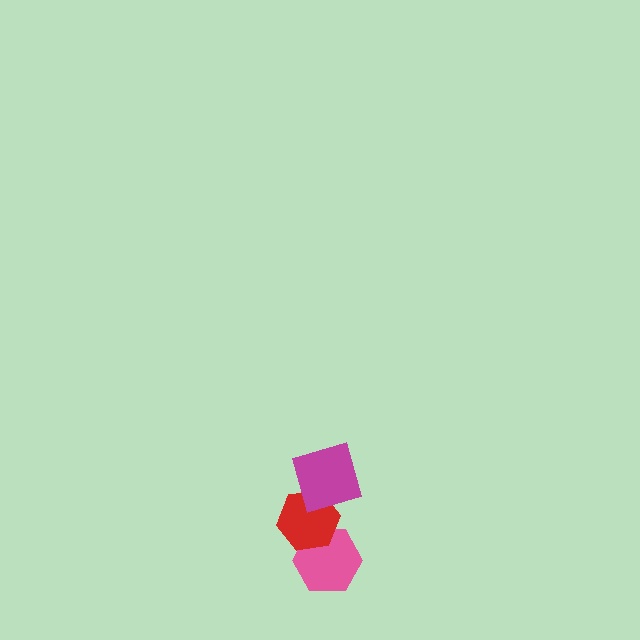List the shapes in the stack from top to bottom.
From top to bottom: the magenta square, the red hexagon, the pink hexagon.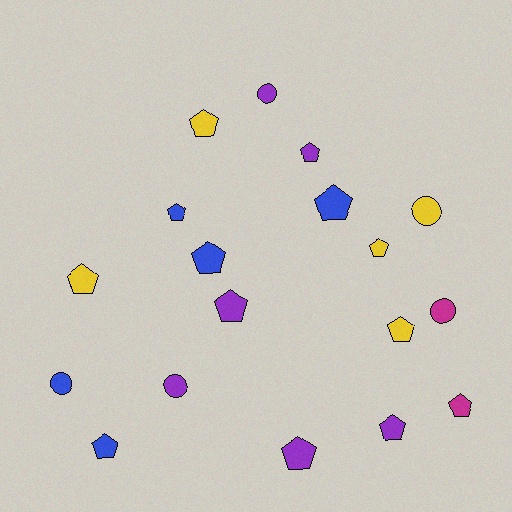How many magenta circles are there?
There is 1 magenta circle.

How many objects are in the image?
There are 18 objects.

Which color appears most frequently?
Purple, with 6 objects.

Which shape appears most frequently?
Pentagon, with 13 objects.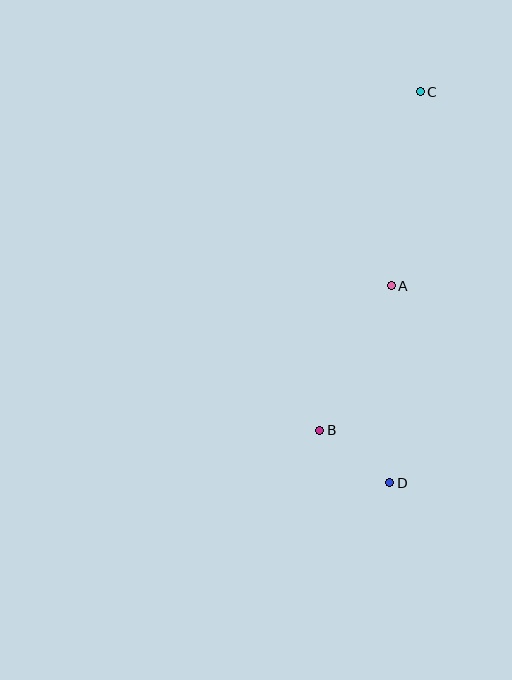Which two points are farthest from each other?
Points C and D are farthest from each other.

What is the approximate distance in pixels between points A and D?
The distance between A and D is approximately 197 pixels.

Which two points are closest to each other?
Points B and D are closest to each other.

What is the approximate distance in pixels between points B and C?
The distance between B and C is approximately 354 pixels.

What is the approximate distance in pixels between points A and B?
The distance between A and B is approximately 161 pixels.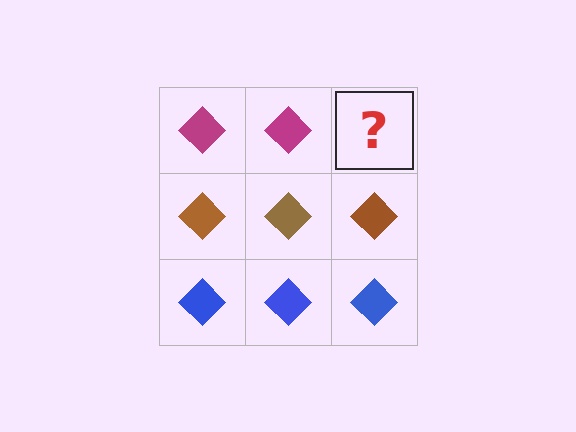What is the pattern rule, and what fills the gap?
The rule is that each row has a consistent color. The gap should be filled with a magenta diamond.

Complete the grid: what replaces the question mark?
The question mark should be replaced with a magenta diamond.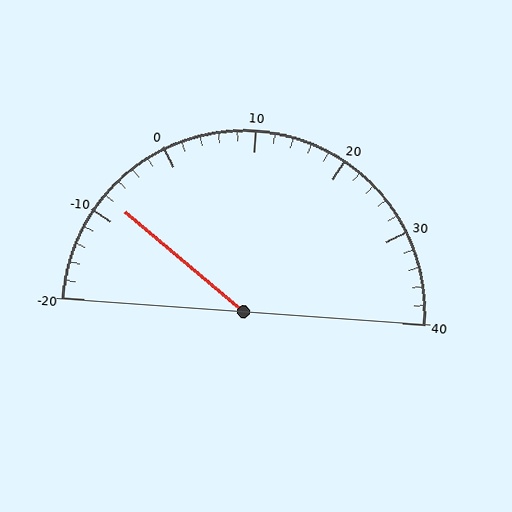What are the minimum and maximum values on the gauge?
The gauge ranges from -20 to 40.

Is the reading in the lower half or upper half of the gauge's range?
The reading is in the lower half of the range (-20 to 40).